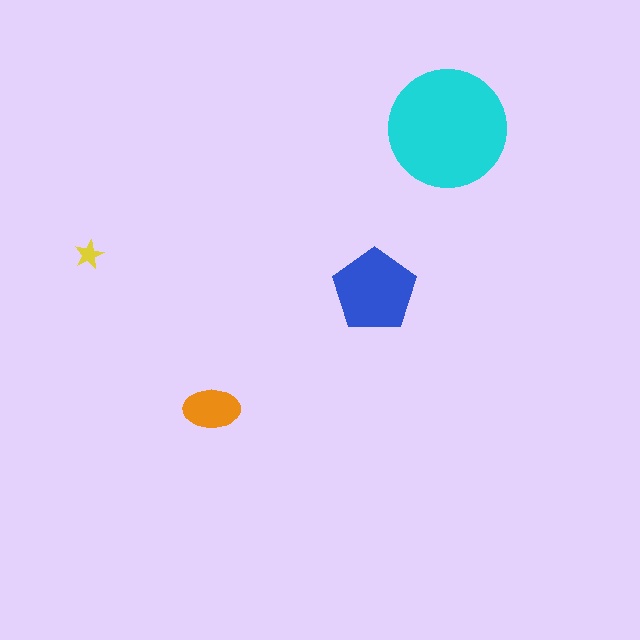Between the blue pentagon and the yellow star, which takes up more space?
The blue pentagon.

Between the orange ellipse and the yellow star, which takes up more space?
The orange ellipse.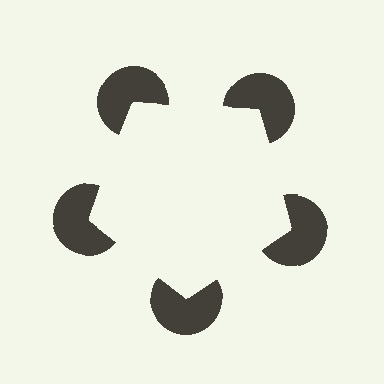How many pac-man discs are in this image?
There are 5 — one at each vertex of the illusory pentagon.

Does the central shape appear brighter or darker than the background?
It typically appears slightly brighter than the background, even though no actual brightness change is drawn.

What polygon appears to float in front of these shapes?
An illusory pentagon — its edges are inferred from the aligned wedge cuts in the pac-man discs, not physically drawn.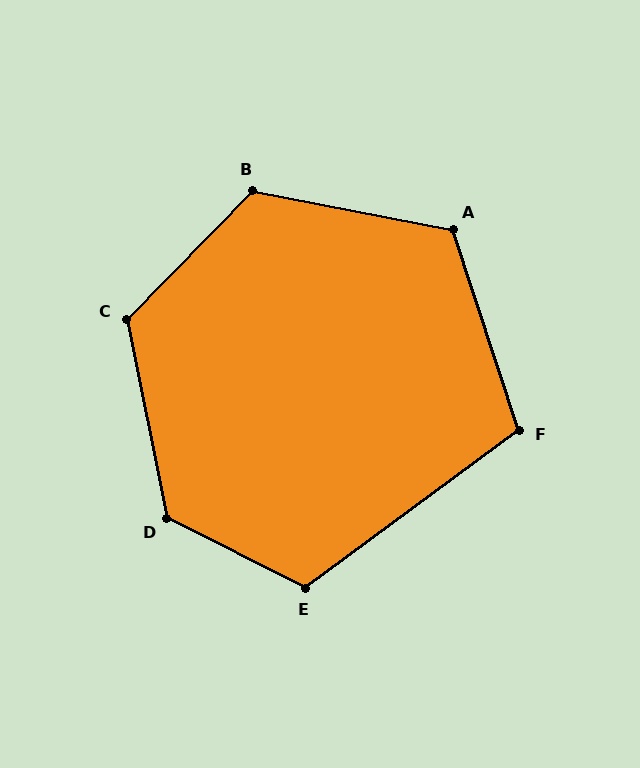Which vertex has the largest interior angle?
D, at approximately 128 degrees.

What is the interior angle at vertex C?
Approximately 124 degrees (obtuse).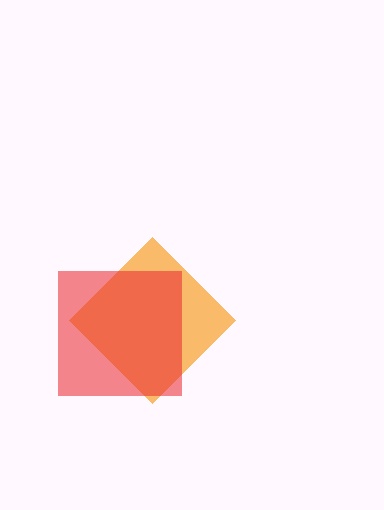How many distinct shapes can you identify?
There are 2 distinct shapes: an orange diamond, a red square.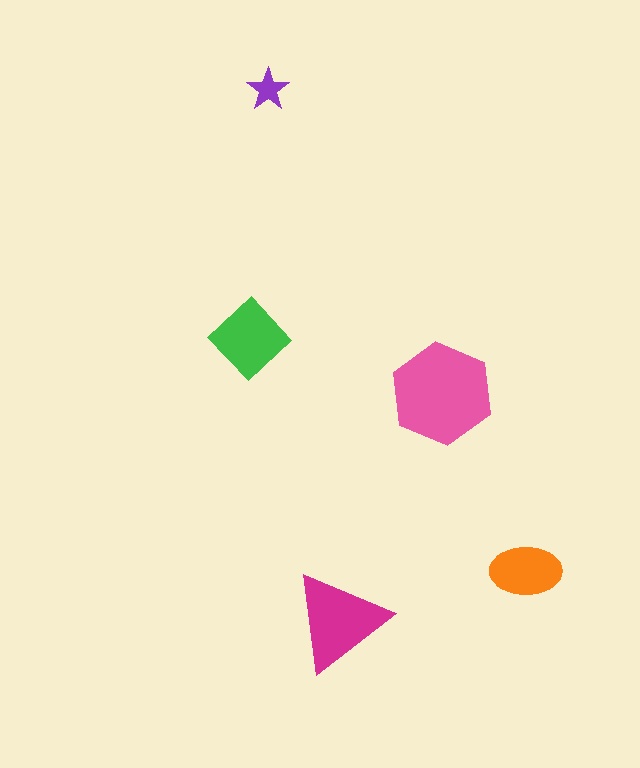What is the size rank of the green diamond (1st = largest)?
3rd.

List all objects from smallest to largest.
The purple star, the orange ellipse, the green diamond, the magenta triangle, the pink hexagon.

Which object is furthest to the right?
The orange ellipse is rightmost.